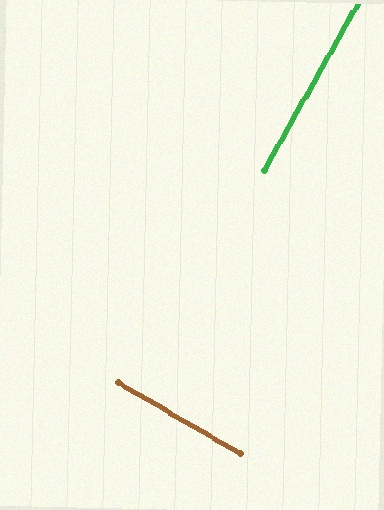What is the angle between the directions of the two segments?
Approximately 89 degrees.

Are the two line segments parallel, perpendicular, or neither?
Perpendicular — they meet at approximately 89°.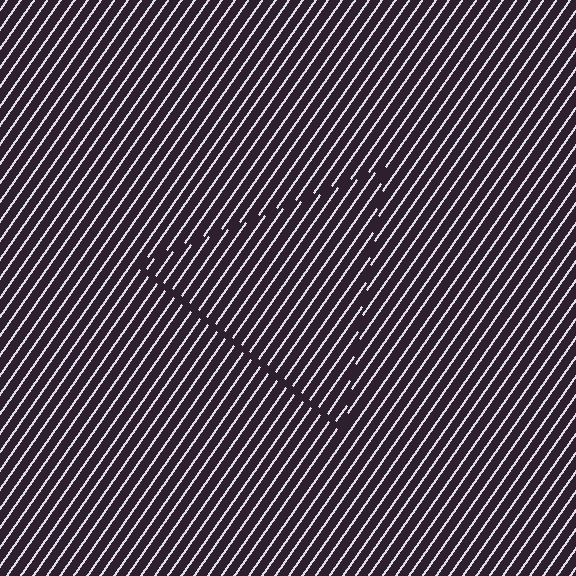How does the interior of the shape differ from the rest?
The interior of the shape contains the same grating, shifted by half a period — the contour is defined by the phase discontinuity where line-ends from the inner and outer gratings abut.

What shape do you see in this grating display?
An illusory triangle. The interior of the shape contains the same grating, shifted by half a period — the contour is defined by the phase discontinuity where line-ends from the inner and outer gratings abut.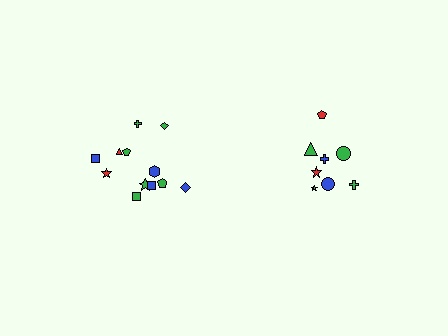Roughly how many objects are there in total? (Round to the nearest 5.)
Roughly 20 objects in total.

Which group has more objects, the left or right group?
The left group.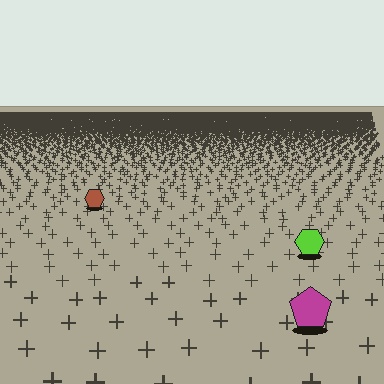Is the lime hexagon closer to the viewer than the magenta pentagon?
No. The magenta pentagon is closer — you can tell from the texture gradient: the ground texture is coarser near it.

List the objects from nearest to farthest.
From nearest to farthest: the magenta pentagon, the lime hexagon, the brown hexagon.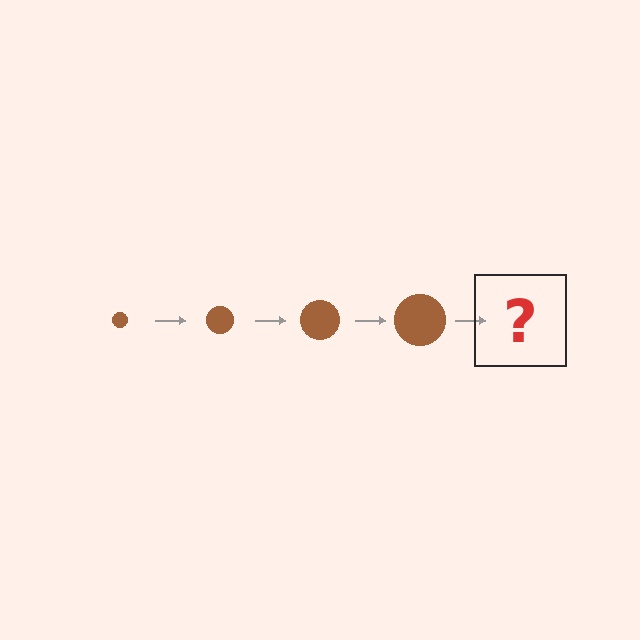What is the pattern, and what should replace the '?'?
The pattern is that the circle gets progressively larger each step. The '?' should be a brown circle, larger than the previous one.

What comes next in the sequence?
The next element should be a brown circle, larger than the previous one.